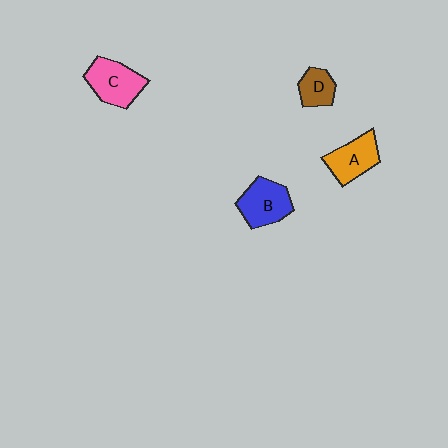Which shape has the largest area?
Shape C (pink).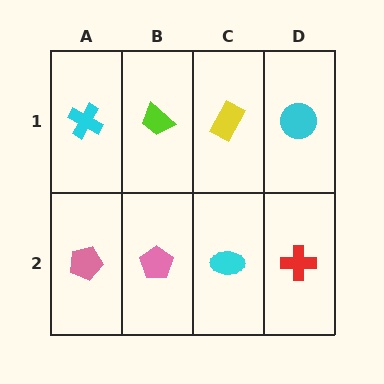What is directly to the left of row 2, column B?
A pink pentagon.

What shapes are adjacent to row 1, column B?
A pink pentagon (row 2, column B), a cyan cross (row 1, column A), a yellow rectangle (row 1, column C).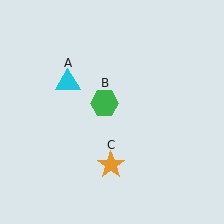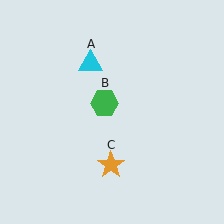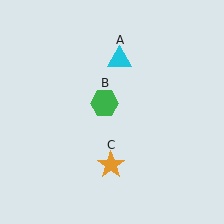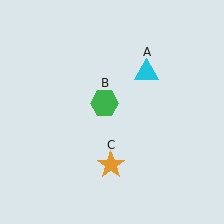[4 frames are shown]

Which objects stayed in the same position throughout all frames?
Green hexagon (object B) and orange star (object C) remained stationary.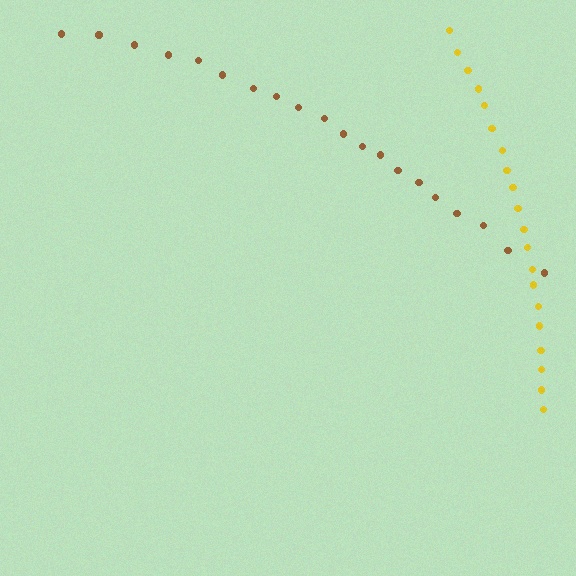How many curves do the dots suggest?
There are 2 distinct paths.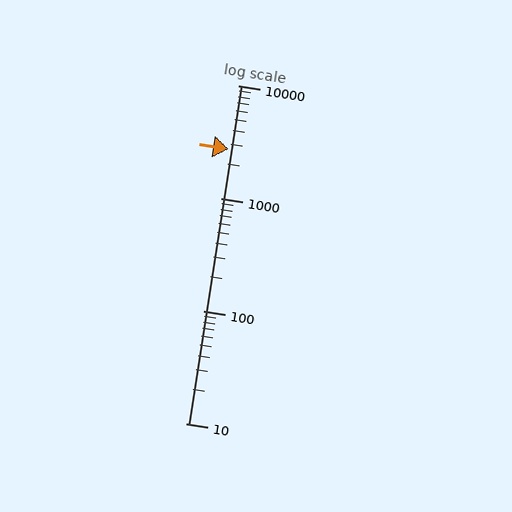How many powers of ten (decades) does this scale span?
The scale spans 3 decades, from 10 to 10000.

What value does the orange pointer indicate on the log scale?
The pointer indicates approximately 2700.